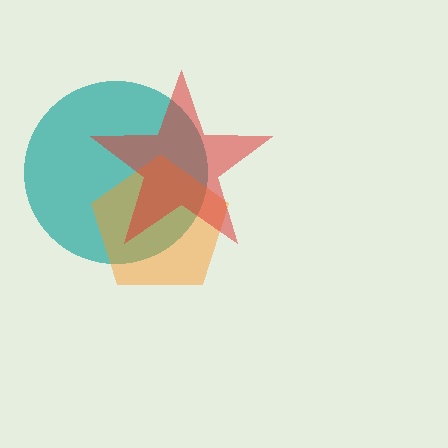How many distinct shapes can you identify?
There are 3 distinct shapes: a teal circle, an orange pentagon, a red star.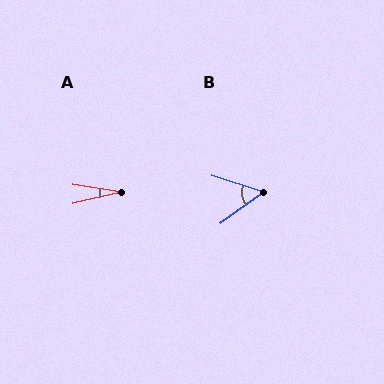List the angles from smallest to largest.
A (22°), B (54°).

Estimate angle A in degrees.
Approximately 22 degrees.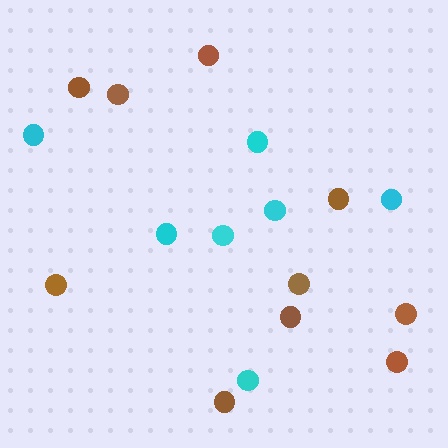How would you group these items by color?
There are 2 groups: one group of brown circles (10) and one group of cyan circles (7).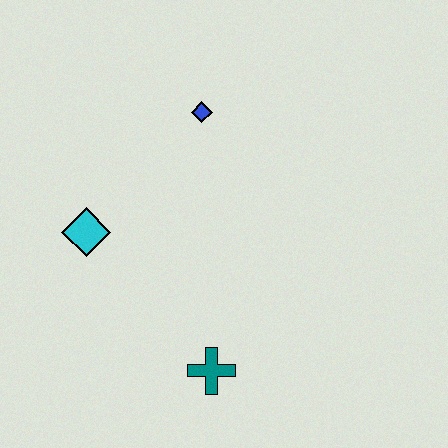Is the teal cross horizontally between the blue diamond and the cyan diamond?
No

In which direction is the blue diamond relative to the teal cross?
The blue diamond is above the teal cross.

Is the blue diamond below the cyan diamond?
No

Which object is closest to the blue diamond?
The cyan diamond is closest to the blue diamond.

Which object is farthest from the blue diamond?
The teal cross is farthest from the blue diamond.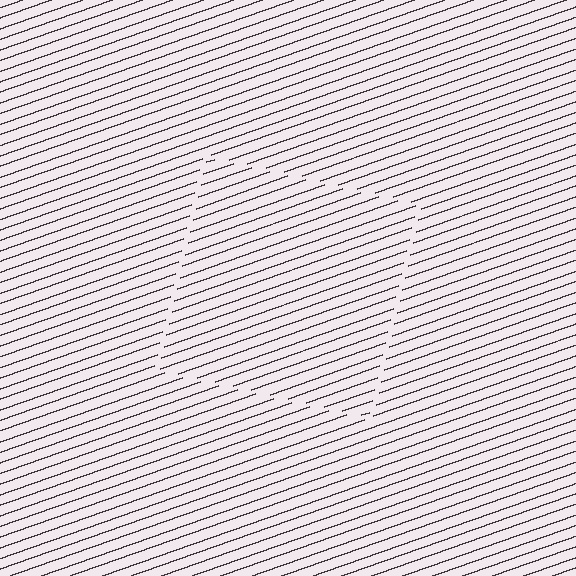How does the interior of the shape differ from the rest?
The interior of the shape contains the same grating, shifted by half a period — the contour is defined by the phase discontinuity where line-ends from the inner and outer gratings abut.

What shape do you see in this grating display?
An illusory square. The interior of the shape contains the same grating, shifted by half a period — the contour is defined by the phase discontinuity where line-ends from the inner and outer gratings abut.